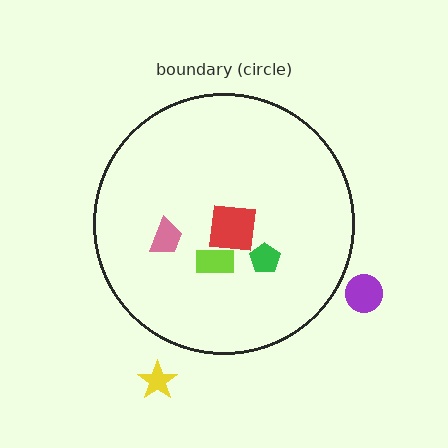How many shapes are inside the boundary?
4 inside, 2 outside.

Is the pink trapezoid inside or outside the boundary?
Inside.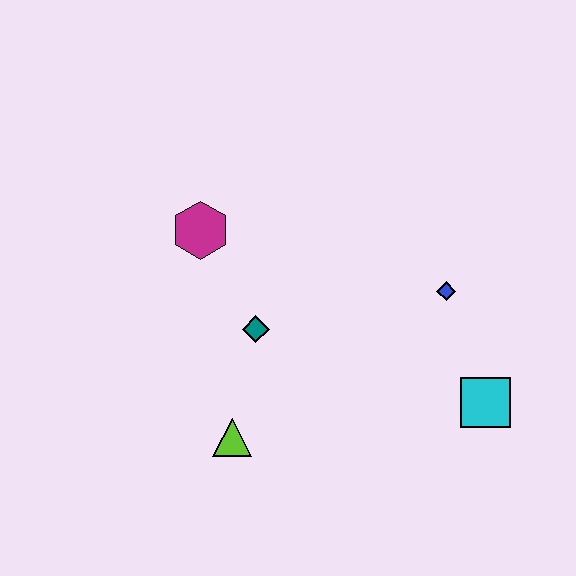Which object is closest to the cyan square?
The blue diamond is closest to the cyan square.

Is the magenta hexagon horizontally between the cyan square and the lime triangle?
No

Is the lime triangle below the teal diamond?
Yes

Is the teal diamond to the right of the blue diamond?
No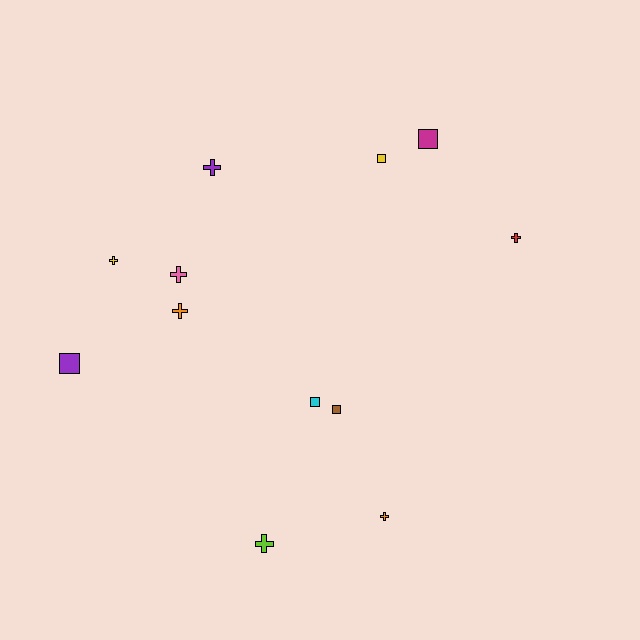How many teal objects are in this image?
There are no teal objects.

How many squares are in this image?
There are 5 squares.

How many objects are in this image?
There are 12 objects.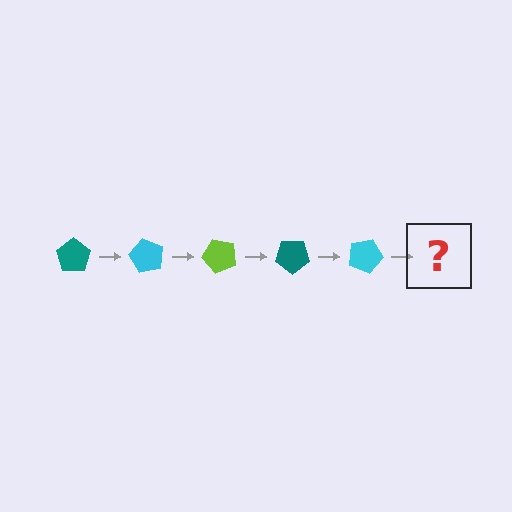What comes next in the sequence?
The next element should be a lime pentagon, rotated 300 degrees from the start.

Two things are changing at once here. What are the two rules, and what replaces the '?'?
The two rules are that it rotates 60 degrees each step and the color cycles through teal, cyan, and lime. The '?' should be a lime pentagon, rotated 300 degrees from the start.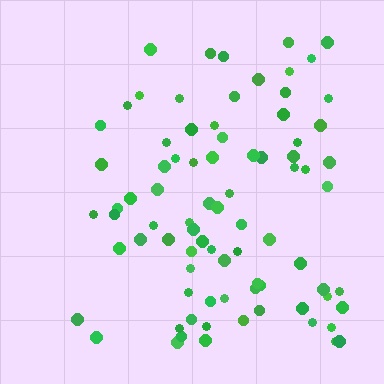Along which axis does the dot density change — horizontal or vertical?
Horizontal.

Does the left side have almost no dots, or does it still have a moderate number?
Still a moderate number, just noticeably fewer than the right.